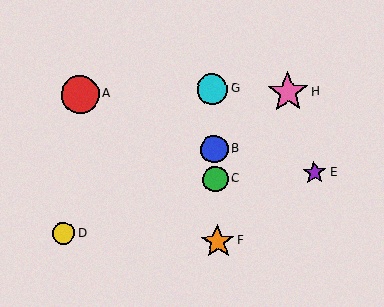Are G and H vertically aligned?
No, G is at x≈212 and H is at x≈288.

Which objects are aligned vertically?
Objects B, C, F, G are aligned vertically.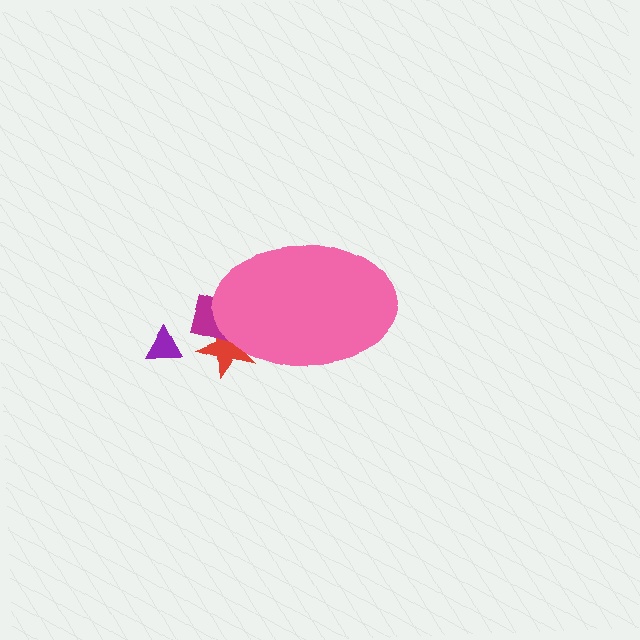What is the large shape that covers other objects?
A pink ellipse.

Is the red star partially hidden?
Yes, the red star is partially hidden behind the pink ellipse.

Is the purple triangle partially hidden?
No, the purple triangle is fully visible.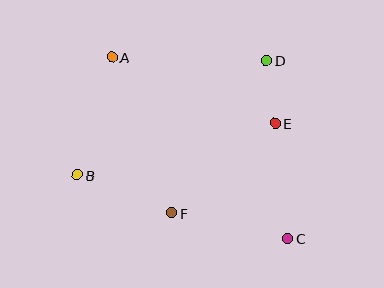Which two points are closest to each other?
Points D and E are closest to each other.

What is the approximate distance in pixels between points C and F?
The distance between C and F is approximately 119 pixels.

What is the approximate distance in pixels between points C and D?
The distance between C and D is approximately 180 pixels.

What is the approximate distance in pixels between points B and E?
The distance between B and E is approximately 204 pixels.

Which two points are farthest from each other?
Points A and C are farthest from each other.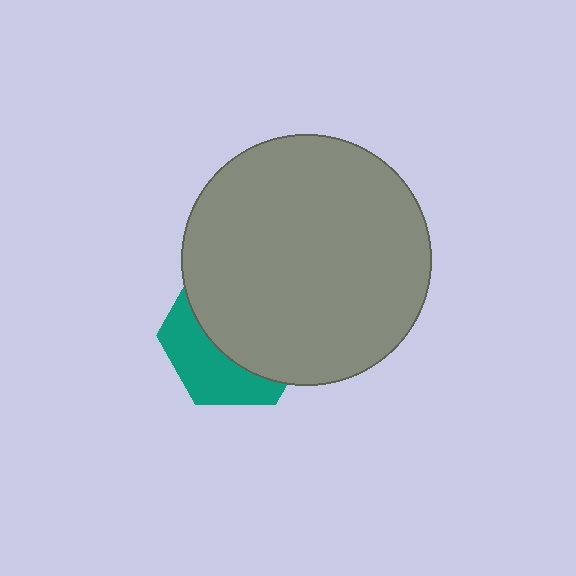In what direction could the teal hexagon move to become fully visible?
The teal hexagon could move toward the lower-left. That would shift it out from behind the gray circle entirely.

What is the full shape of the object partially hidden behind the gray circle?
The partially hidden object is a teal hexagon.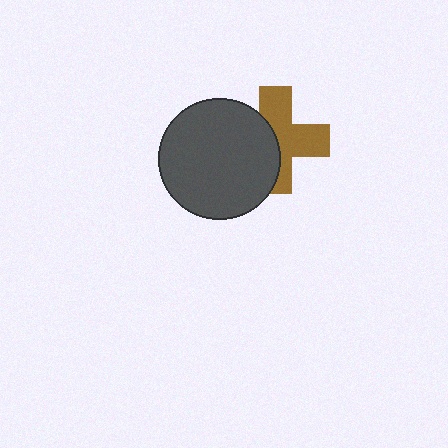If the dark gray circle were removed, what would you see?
You would see the complete brown cross.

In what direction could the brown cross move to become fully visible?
The brown cross could move right. That would shift it out from behind the dark gray circle entirely.